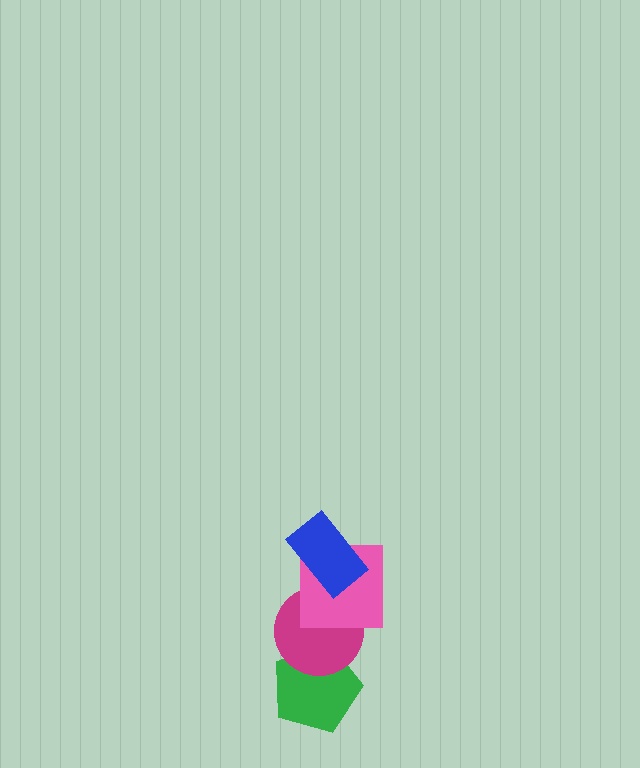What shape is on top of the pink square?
The blue rectangle is on top of the pink square.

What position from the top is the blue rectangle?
The blue rectangle is 1st from the top.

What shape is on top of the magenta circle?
The pink square is on top of the magenta circle.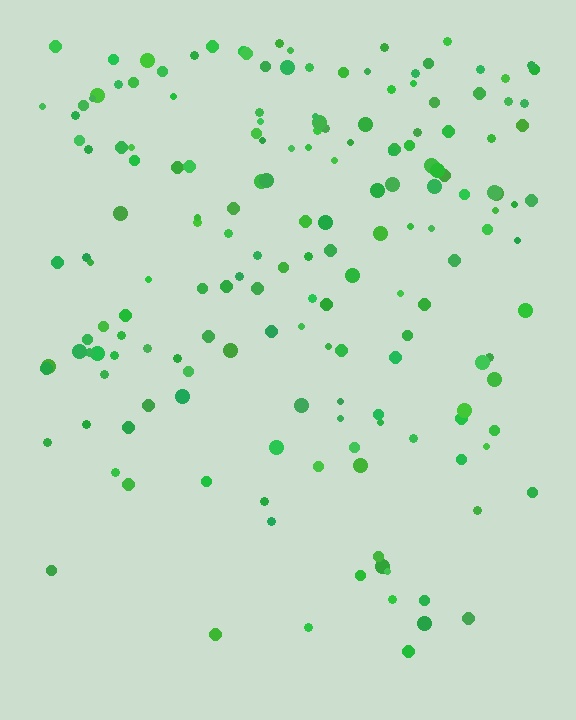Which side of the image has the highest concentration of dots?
The top.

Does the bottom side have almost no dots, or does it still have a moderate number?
Still a moderate number, just noticeably fewer than the top.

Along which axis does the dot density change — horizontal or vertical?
Vertical.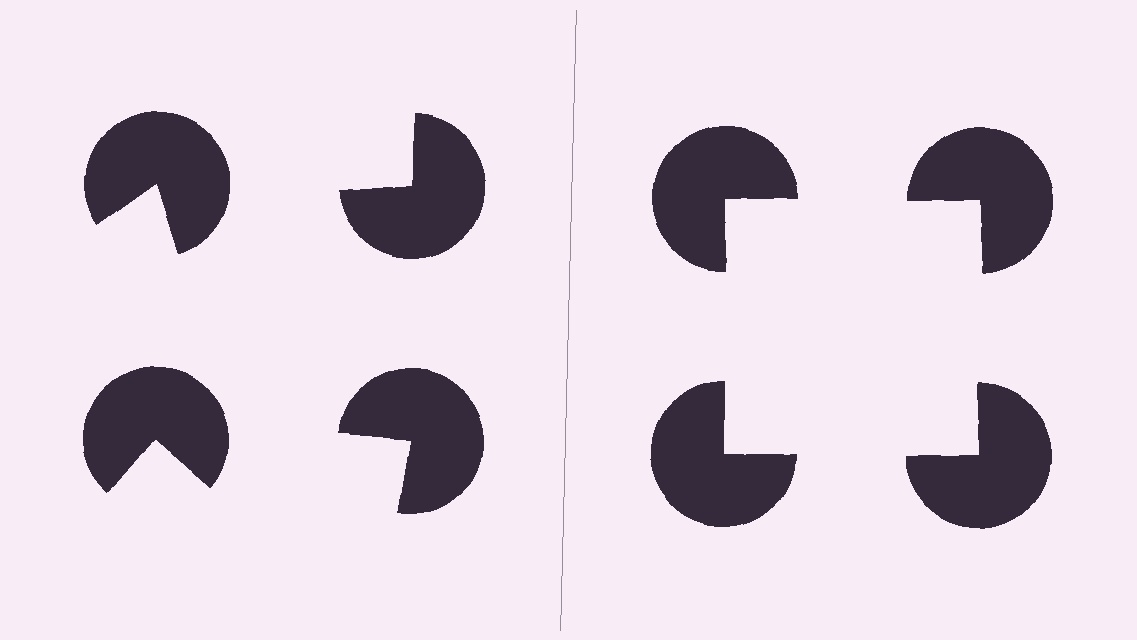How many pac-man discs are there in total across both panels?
8 — 4 on each side.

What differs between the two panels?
The pac-man discs are positioned identically on both sides; only the wedge orientations differ. On the right they align to a square; on the left they are misaligned.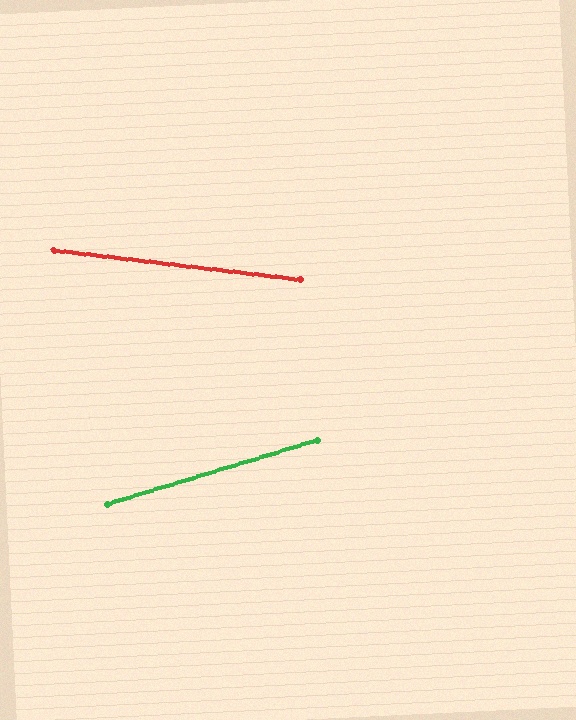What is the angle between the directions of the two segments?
Approximately 24 degrees.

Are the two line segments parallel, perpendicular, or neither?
Neither parallel nor perpendicular — they differ by about 24°.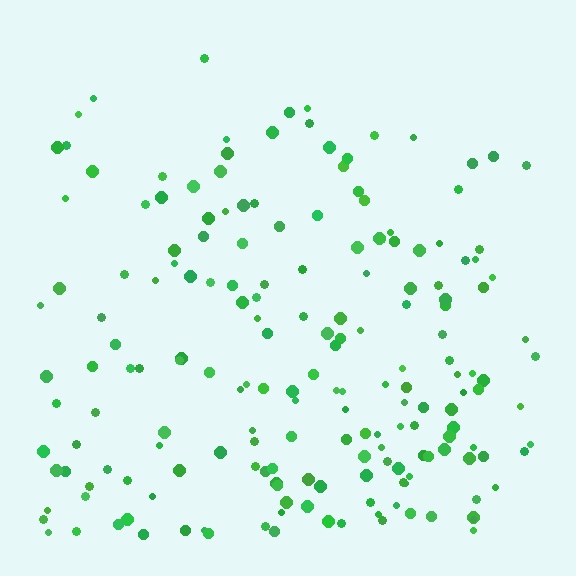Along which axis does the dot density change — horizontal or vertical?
Vertical.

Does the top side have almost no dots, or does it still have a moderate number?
Still a moderate number, just noticeably fewer than the bottom.